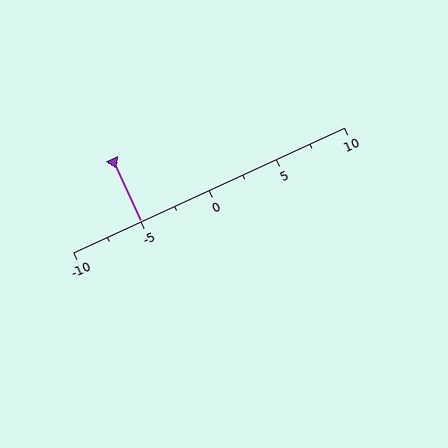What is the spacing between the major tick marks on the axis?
The major ticks are spaced 5 apart.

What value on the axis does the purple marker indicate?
The marker indicates approximately -5.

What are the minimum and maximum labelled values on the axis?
The axis runs from -10 to 10.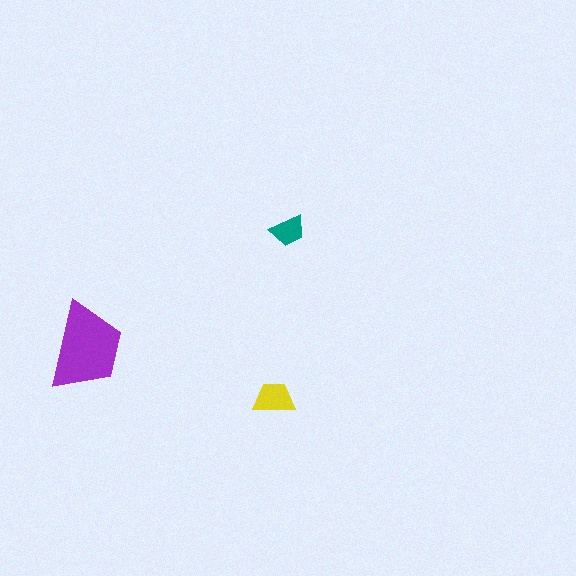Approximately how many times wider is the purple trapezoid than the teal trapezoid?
About 2.5 times wider.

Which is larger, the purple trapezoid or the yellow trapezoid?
The purple one.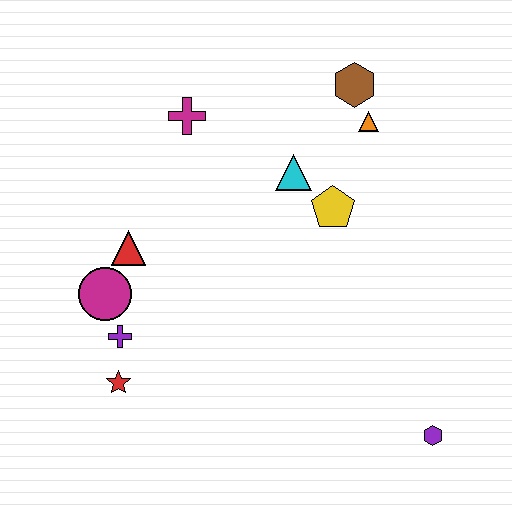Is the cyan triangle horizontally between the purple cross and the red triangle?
No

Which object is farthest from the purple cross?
The brown hexagon is farthest from the purple cross.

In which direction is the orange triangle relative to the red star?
The orange triangle is above the red star.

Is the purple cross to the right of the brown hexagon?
No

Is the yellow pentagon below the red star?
No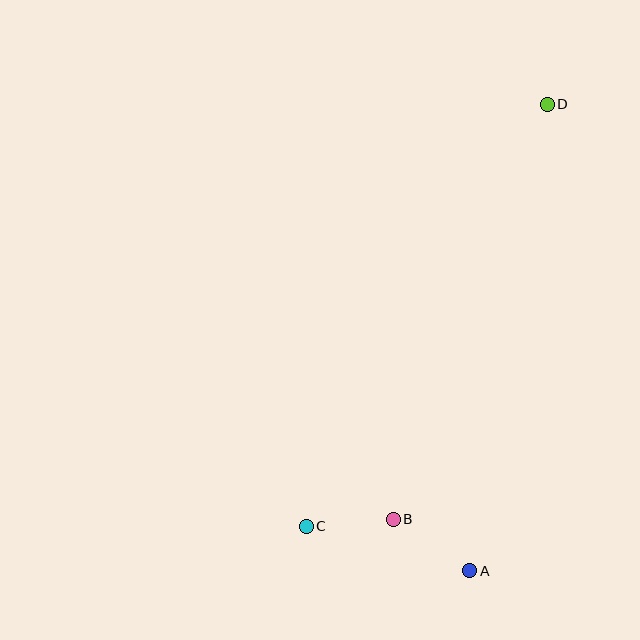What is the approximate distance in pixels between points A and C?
The distance between A and C is approximately 170 pixels.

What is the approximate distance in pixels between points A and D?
The distance between A and D is approximately 473 pixels.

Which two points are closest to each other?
Points B and C are closest to each other.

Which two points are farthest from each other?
Points C and D are farthest from each other.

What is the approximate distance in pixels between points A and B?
The distance between A and B is approximately 92 pixels.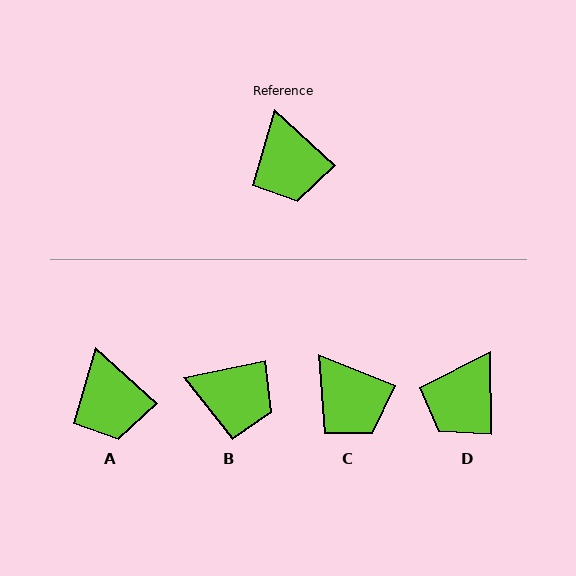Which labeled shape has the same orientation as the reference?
A.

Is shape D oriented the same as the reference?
No, it is off by about 47 degrees.